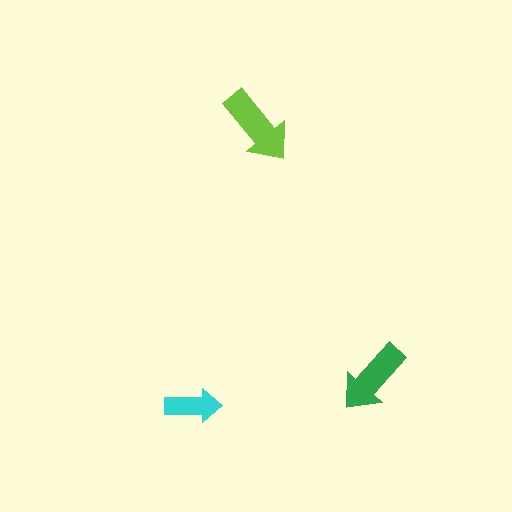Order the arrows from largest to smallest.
the lime one, the green one, the cyan one.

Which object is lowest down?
The cyan arrow is bottommost.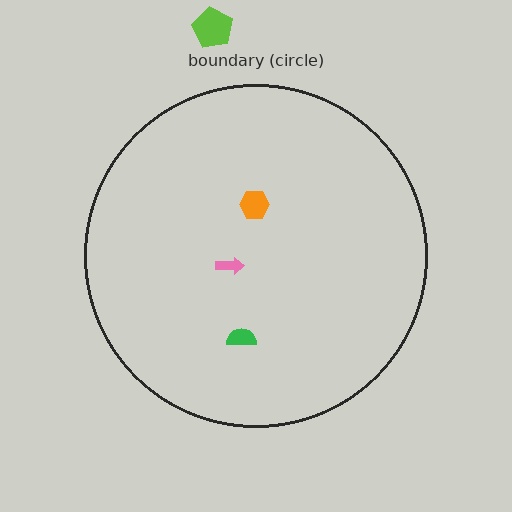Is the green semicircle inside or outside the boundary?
Inside.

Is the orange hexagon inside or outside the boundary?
Inside.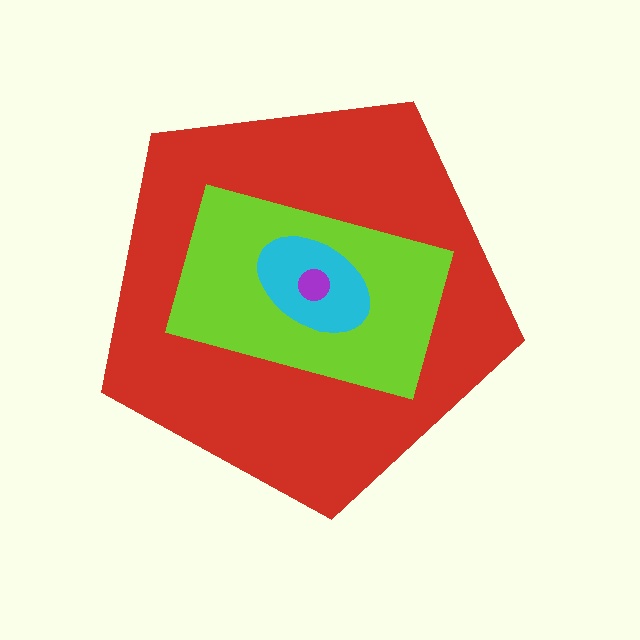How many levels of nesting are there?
4.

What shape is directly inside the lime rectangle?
The cyan ellipse.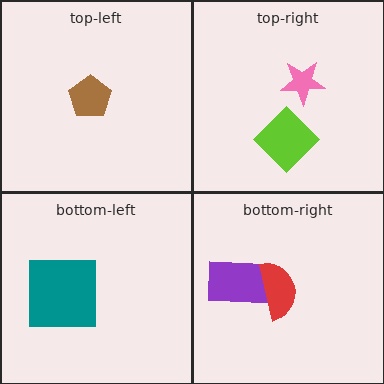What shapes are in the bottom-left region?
The teal square.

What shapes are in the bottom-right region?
The purple rectangle, the red semicircle.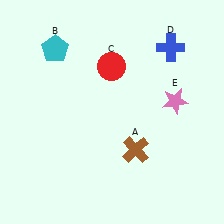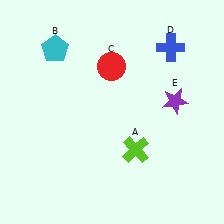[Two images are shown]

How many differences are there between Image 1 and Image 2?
There are 2 differences between the two images.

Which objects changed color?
A changed from brown to lime. E changed from pink to purple.